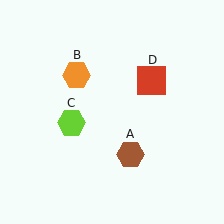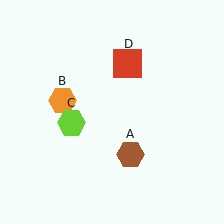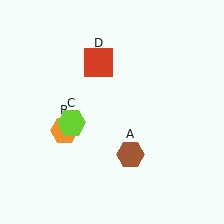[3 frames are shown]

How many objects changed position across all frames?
2 objects changed position: orange hexagon (object B), red square (object D).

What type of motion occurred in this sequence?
The orange hexagon (object B), red square (object D) rotated counterclockwise around the center of the scene.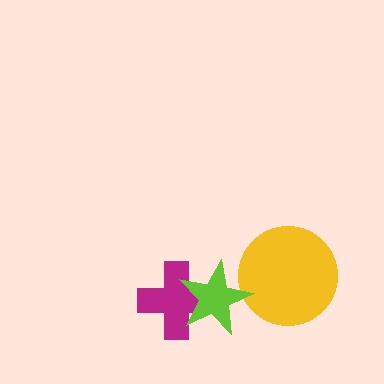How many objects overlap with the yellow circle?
1 object overlaps with the yellow circle.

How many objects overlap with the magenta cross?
1 object overlaps with the magenta cross.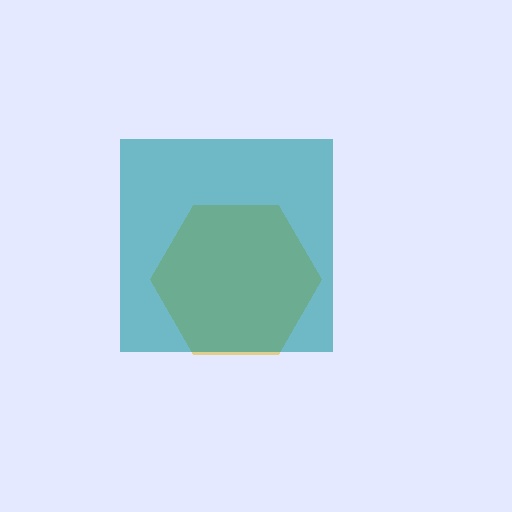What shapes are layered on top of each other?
The layered shapes are: a yellow hexagon, a teal square.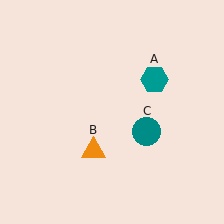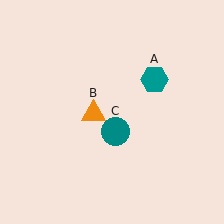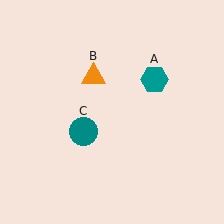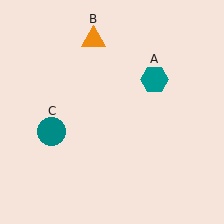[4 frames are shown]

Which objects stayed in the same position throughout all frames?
Teal hexagon (object A) remained stationary.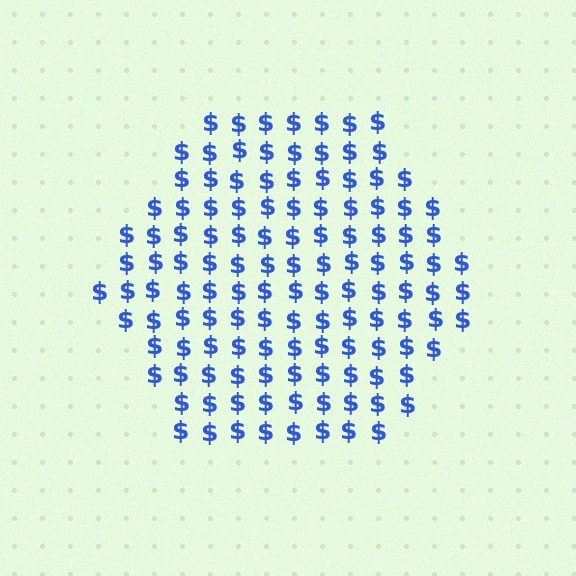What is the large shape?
The large shape is a hexagon.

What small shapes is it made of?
It is made of small dollar signs.